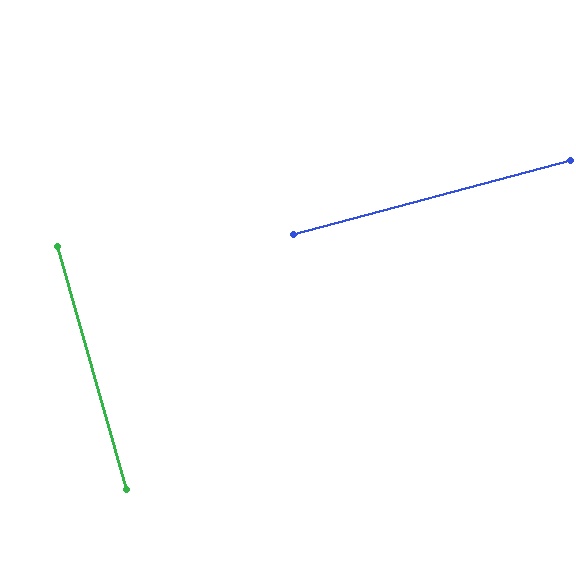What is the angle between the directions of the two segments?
Approximately 89 degrees.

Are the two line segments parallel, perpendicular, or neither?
Perpendicular — they meet at approximately 89°.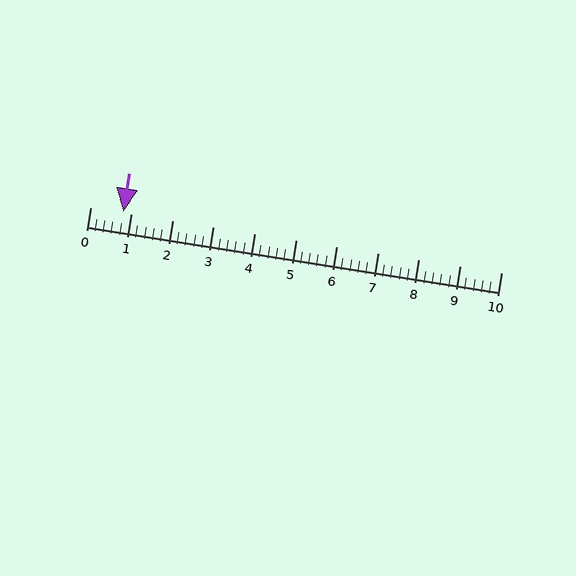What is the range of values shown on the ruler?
The ruler shows values from 0 to 10.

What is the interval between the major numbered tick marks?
The major tick marks are spaced 1 units apart.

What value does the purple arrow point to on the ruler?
The purple arrow points to approximately 0.8.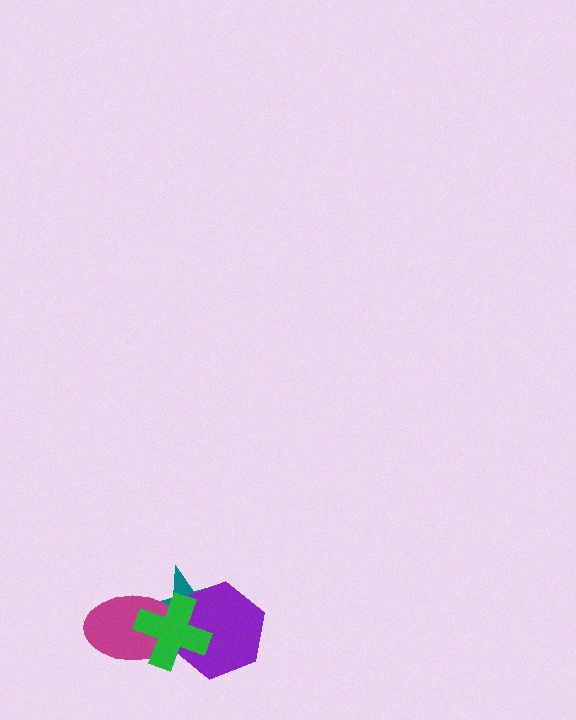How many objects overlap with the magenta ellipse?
3 objects overlap with the magenta ellipse.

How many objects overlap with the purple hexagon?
3 objects overlap with the purple hexagon.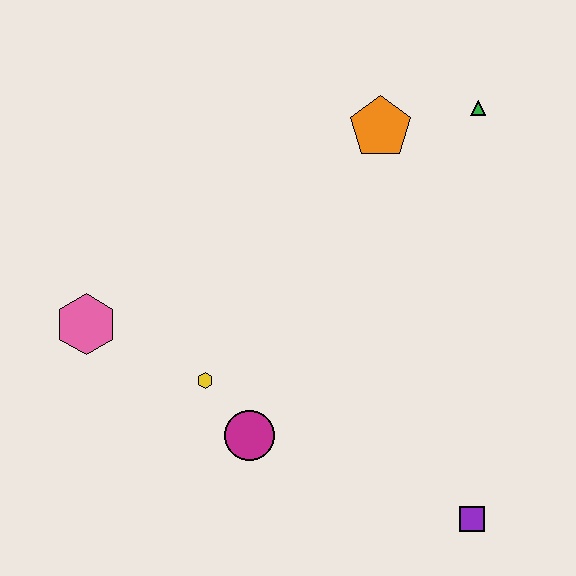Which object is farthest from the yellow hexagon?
The green triangle is farthest from the yellow hexagon.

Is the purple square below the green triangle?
Yes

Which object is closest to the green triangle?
The orange pentagon is closest to the green triangle.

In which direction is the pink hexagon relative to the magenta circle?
The pink hexagon is to the left of the magenta circle.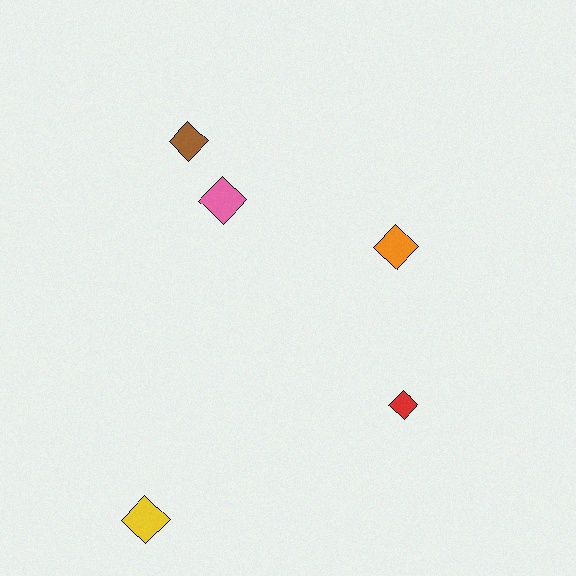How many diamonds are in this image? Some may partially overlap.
There are 5 diamonds.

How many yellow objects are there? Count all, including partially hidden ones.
There is 1 yellow object.